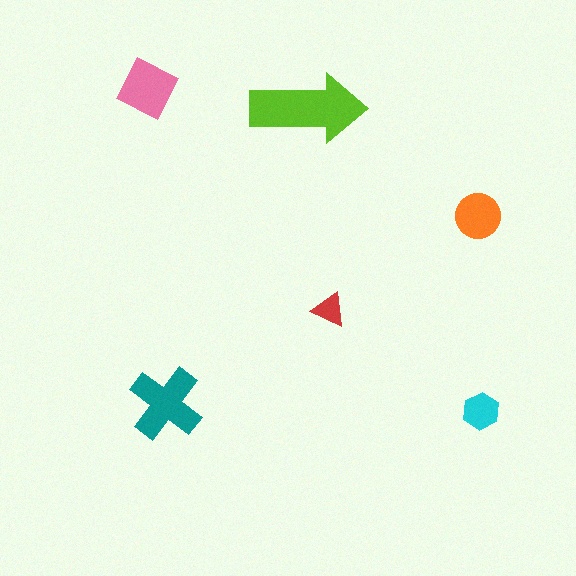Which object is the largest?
The lime arrow.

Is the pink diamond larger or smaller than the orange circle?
Larger.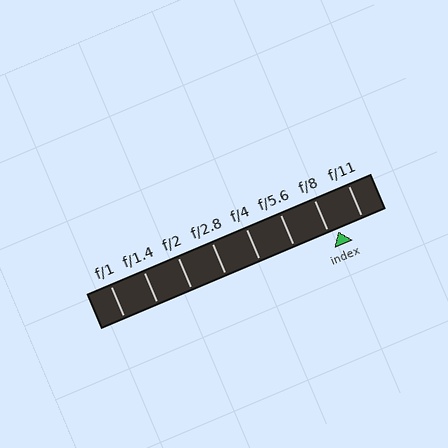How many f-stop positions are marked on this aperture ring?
There are 8 f-stop positions marked.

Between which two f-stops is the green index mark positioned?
The index mark is between f/8 and f/11.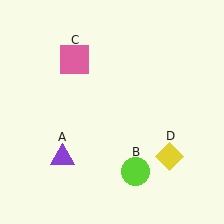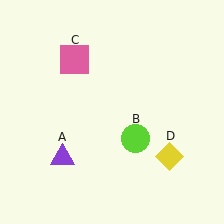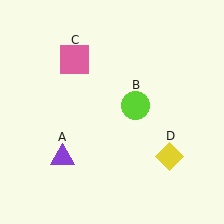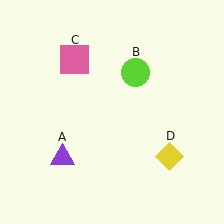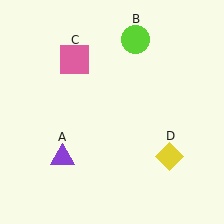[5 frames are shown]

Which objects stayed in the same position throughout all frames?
Purple triangle (object A) and pink square (object C) and yellow diamond (object D) remained stationary.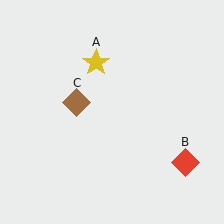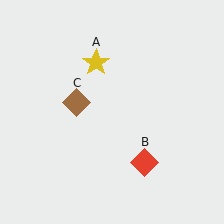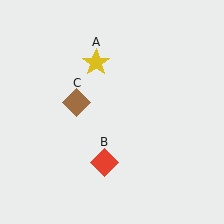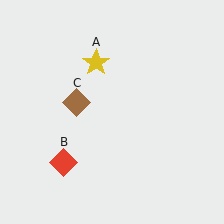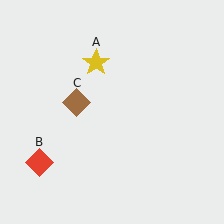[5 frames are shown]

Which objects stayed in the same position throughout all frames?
Yellow star (object A) and brown diamond (object C) remained stationary.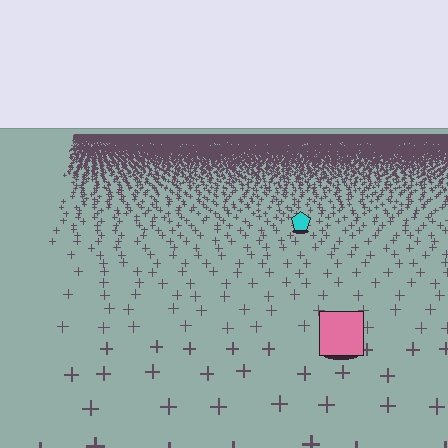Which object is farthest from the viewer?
The cyan pentagon is farthest from the viewer. It appears smaller and the ground texture around it is denser.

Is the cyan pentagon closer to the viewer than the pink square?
No. The pink square is closer — you can tell from the texture gradient: the ground texture is coarser near it.